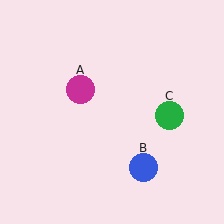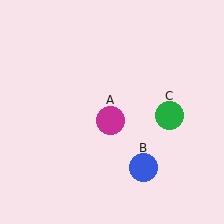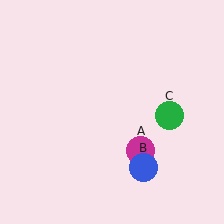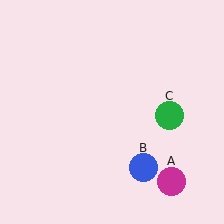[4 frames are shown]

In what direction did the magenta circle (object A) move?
The magenta circle (object A) moved down and to the right.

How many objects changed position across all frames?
1 object changed position: magenta circle (object A).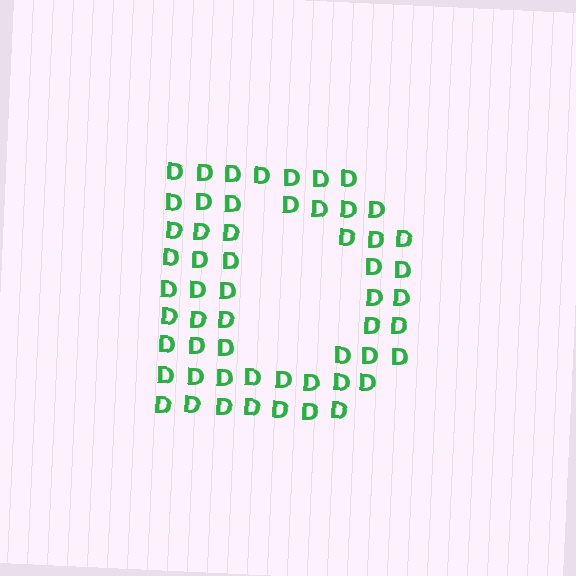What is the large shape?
The large shape is the letter D.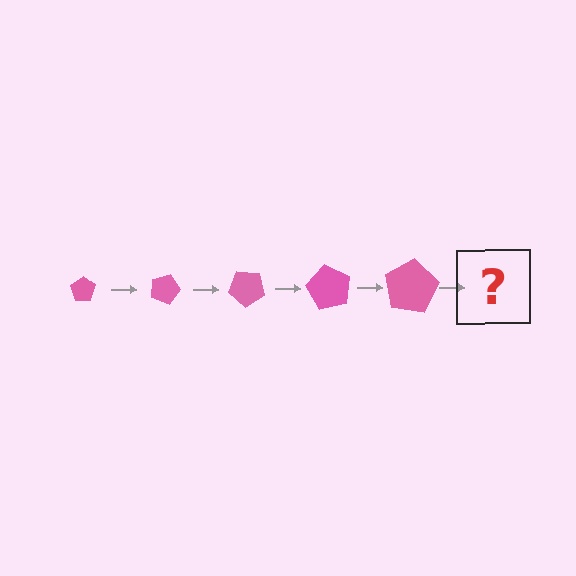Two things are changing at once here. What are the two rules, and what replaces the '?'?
The two rules are that the pentagon grows larger each step and it rotates 20 degrees each step. The '?' should be a pentagon, larger than the previous one and rotated 100 degrees from the start.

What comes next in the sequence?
The next element should be a pentagon, larger than the previous one and rotated 100 degrees from the start.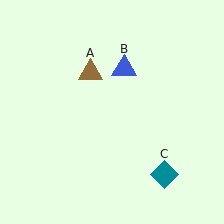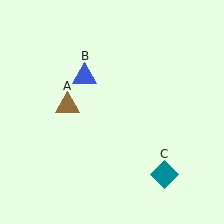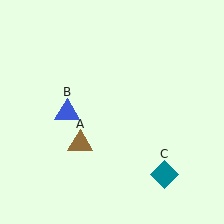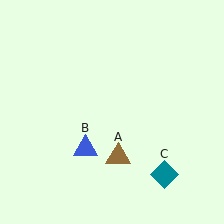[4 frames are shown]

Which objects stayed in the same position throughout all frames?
Teal diamond (object C) remained stationary.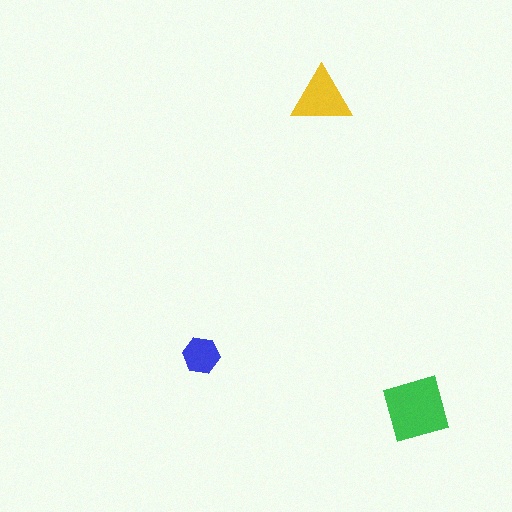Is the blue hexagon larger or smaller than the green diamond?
Smaller.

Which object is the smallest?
The blue hexagon.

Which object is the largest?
The green diamond.